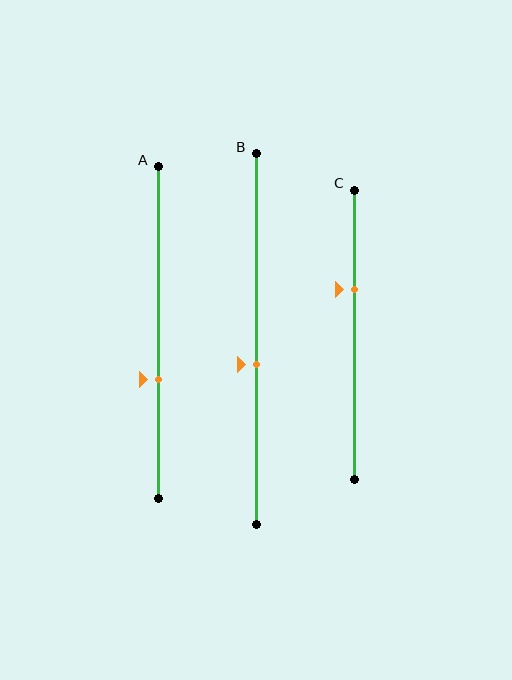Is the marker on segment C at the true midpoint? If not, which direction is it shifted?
No, the marker on segment C is shifted upward by about 16% of the segment length.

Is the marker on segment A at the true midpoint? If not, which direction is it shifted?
No, the marker on segment A is shifted downward by about 14% of the segment length.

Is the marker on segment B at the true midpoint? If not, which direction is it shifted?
No, the marker on segment B is shifted downward by about 7% of the segment length.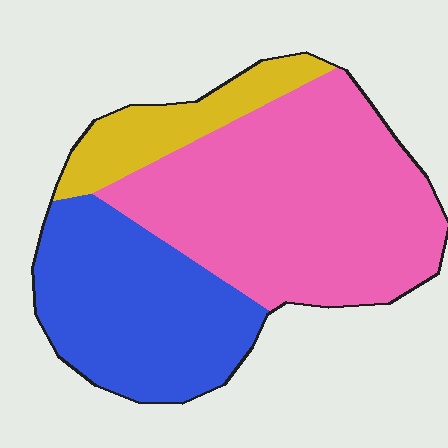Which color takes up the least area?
Yellow, at roughly 15%.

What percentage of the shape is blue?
Blue takes up about one third (1/3) of the shape.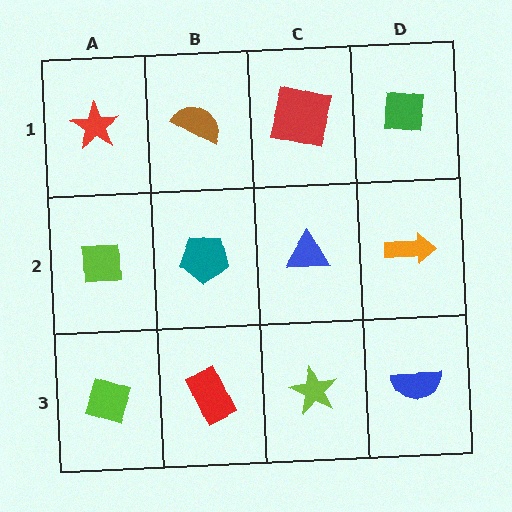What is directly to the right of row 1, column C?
A green square.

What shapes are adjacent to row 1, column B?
A teal pentagon (row 2, column B), a red star (row 1, column A), a red square (row 1, column C).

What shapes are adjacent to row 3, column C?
A blue triangle (row 2, column C), a red rectangle (row 3, column B), a blue semicircle (row 3, column D).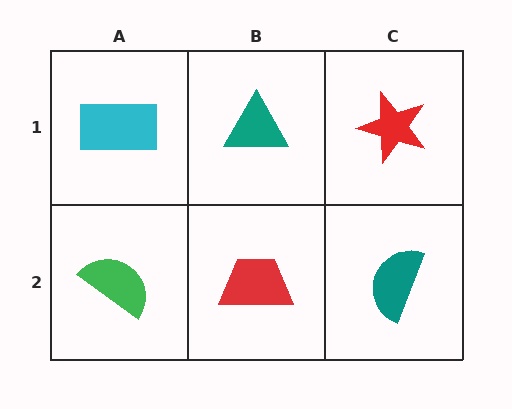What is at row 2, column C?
A teal semicircle.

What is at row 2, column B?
A red trapezoid.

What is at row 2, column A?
A green semicircle.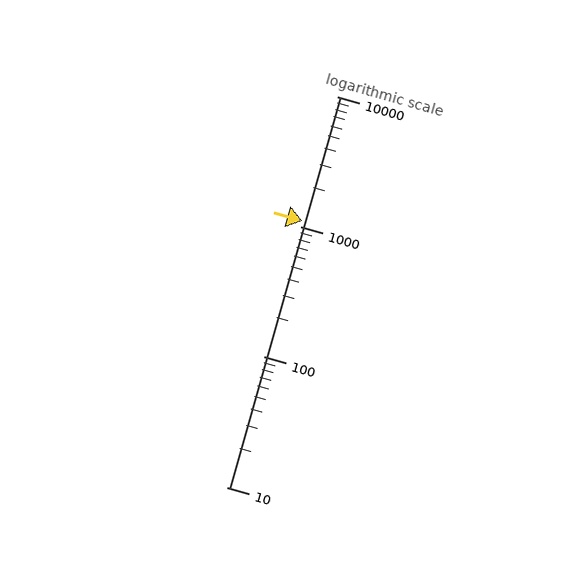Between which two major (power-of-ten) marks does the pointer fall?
The pointer is between 1000 and 10000.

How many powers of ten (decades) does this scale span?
The scale spans 3 decades, from 10 to 10000.